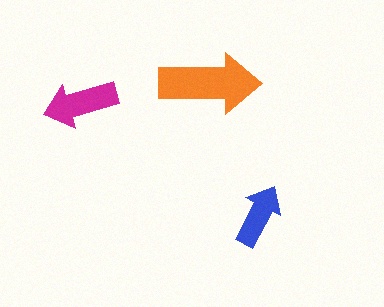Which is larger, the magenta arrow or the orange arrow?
The orange one.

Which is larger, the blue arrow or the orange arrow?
The orange one.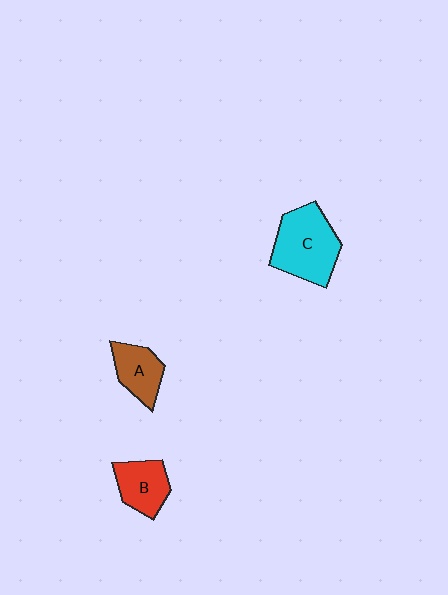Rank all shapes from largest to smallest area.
From largest to smallest: C (cyan), B (red), A (brown).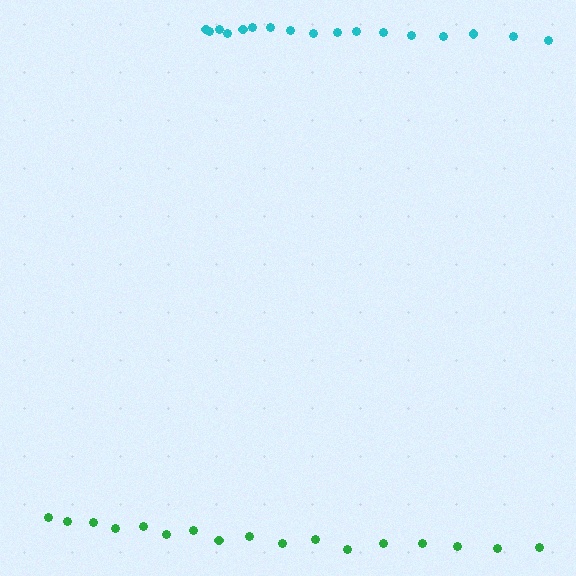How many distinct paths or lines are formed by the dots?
There are 2 distinct paths.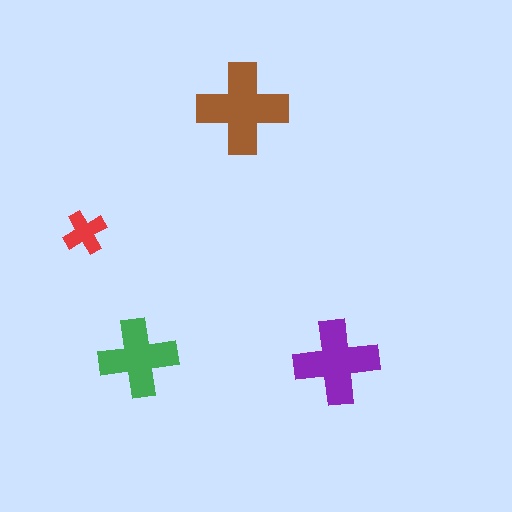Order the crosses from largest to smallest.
the brown one, the purple one, the green one, the red one.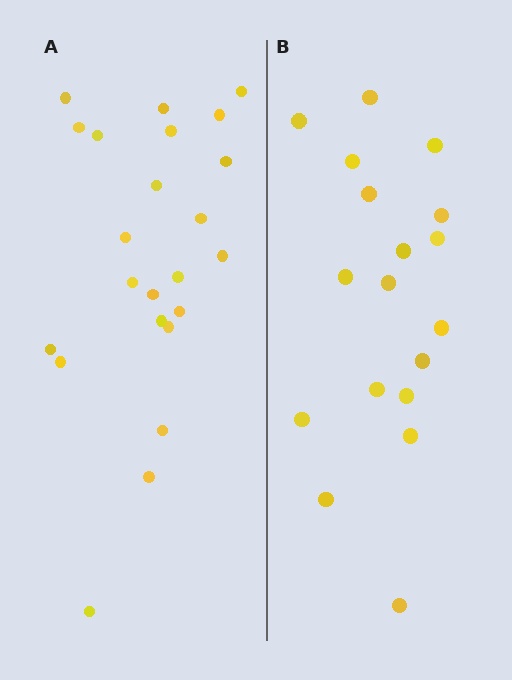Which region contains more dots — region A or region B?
Region A (the left region) has more dots.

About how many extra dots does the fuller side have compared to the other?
Region A has about 5 more dots than region B.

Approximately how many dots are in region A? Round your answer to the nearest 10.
About 20 dots. (The exact count is 23, which rounds to 20.)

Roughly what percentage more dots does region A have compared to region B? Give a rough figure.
About 30% more.